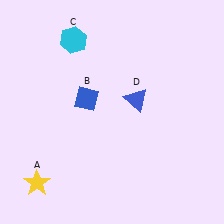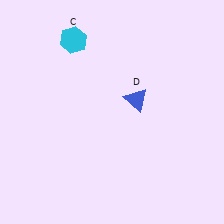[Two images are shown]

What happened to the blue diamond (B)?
The blue diamond (B) was removed in Image 2. It was in the top-left area of Image 1.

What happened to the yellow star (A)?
The yellow star (A) was removed in Image 2. It was in the bottom-left area of Image 1.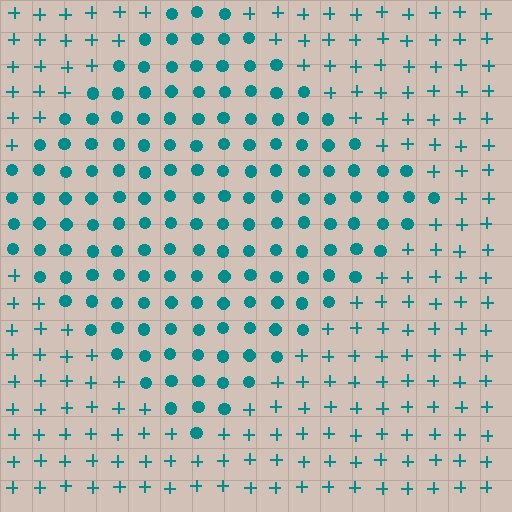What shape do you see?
I see a diamond.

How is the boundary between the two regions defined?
The boundary is defined by a change in element shape: circles inside vs. plus signs outside. All elements share the same color and spacing.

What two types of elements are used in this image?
The image uses circles inside the diamond region and plus signs outside it.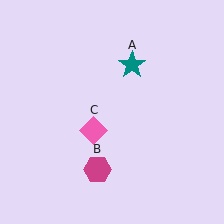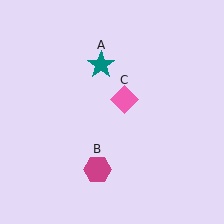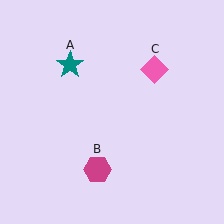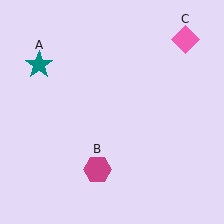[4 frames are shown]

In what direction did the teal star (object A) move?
The teal star (object A) moved left.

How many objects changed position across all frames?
2 objects changed position: teal star (object A), pink diamond (object C).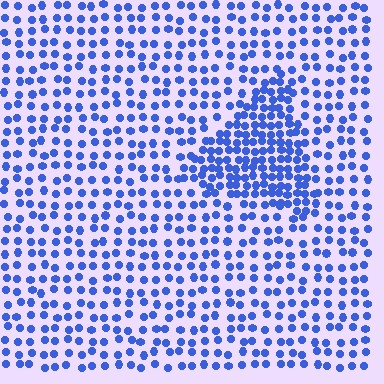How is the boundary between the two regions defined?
The boundary is defined by a change in element density (approximately 2.1x ratio). All elements are the same color, size, and shape.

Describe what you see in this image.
The image contains small blue elements arranged at two different densities. A triangle-shaped region is visible where the elements are more densely packed than the surrounding area.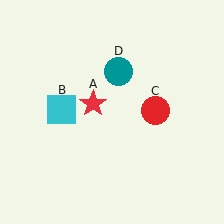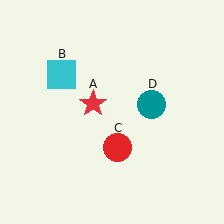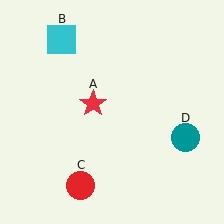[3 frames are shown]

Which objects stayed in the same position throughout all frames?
Red star (object A) remained stationary.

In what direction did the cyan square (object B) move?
The cyan square (object B) moved up.